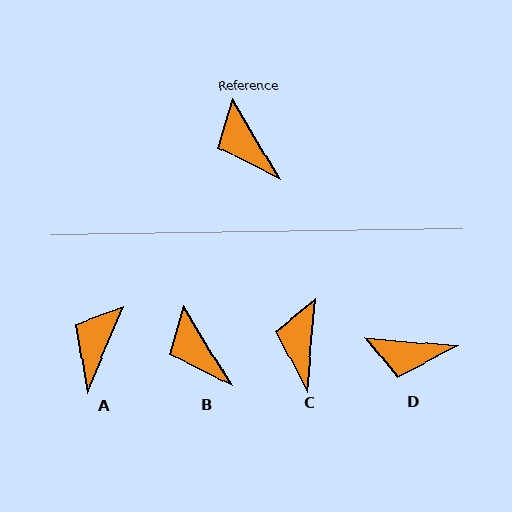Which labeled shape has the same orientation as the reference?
B.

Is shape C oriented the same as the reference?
No, it is off by about 36 degrees.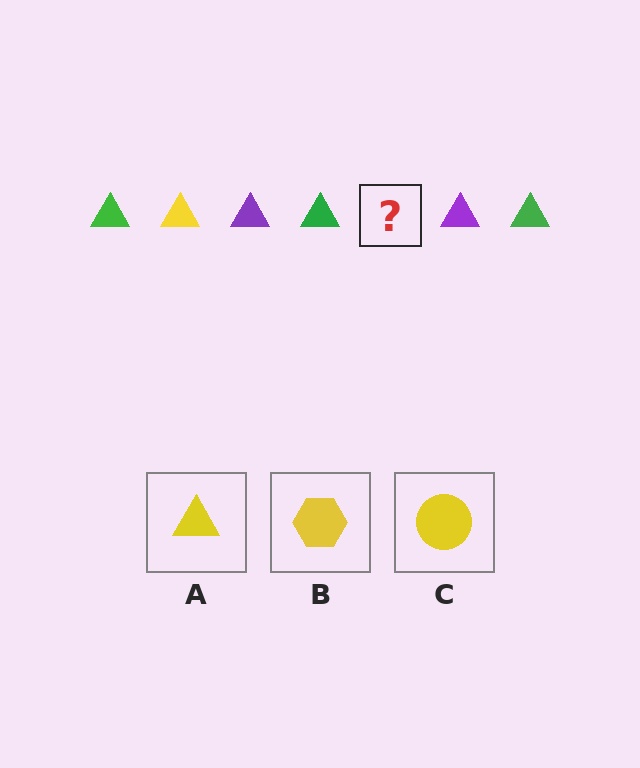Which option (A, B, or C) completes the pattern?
A.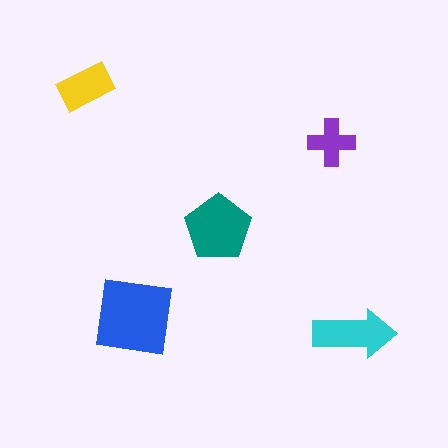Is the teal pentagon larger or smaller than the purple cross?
Larger.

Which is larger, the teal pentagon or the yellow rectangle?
The teal pentagon.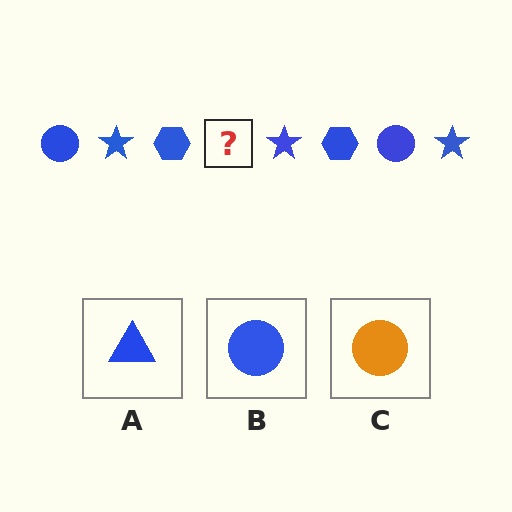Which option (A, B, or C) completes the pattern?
B.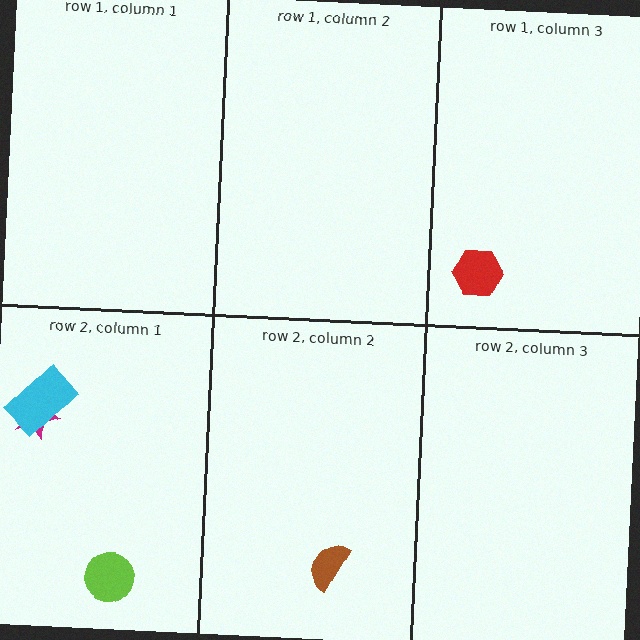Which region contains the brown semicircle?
The row 2, column 2 region.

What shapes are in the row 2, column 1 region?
The magenta star, the cyan rectangle, the lime circle.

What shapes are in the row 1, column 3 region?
The red hexagon.